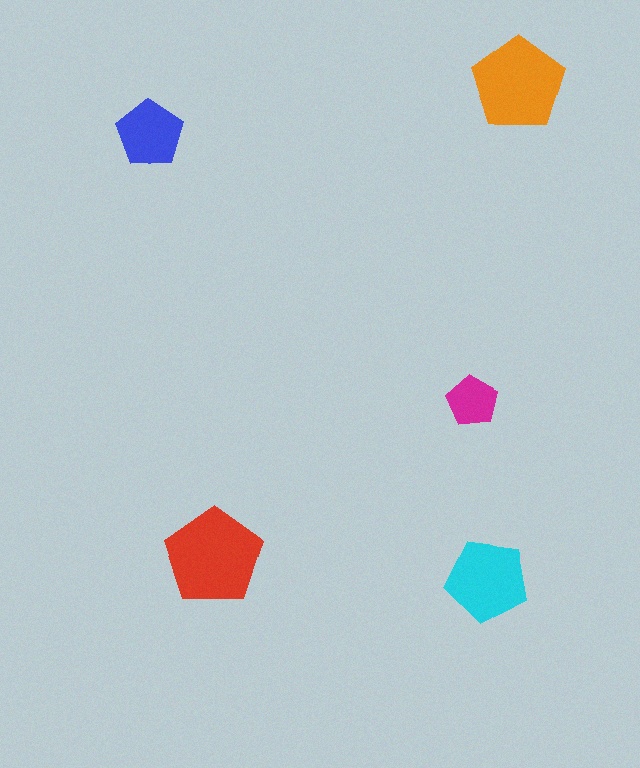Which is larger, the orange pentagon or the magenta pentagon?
The orange one.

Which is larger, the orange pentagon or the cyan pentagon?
The orange one.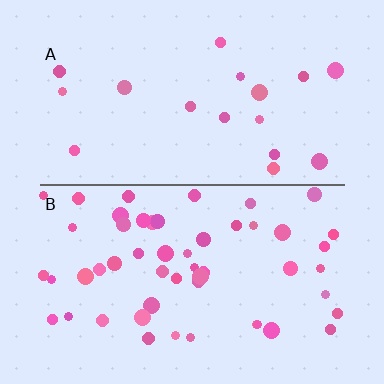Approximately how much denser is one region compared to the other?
Approximately 2.9× — region B over region A.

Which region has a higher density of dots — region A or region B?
B (the bottom).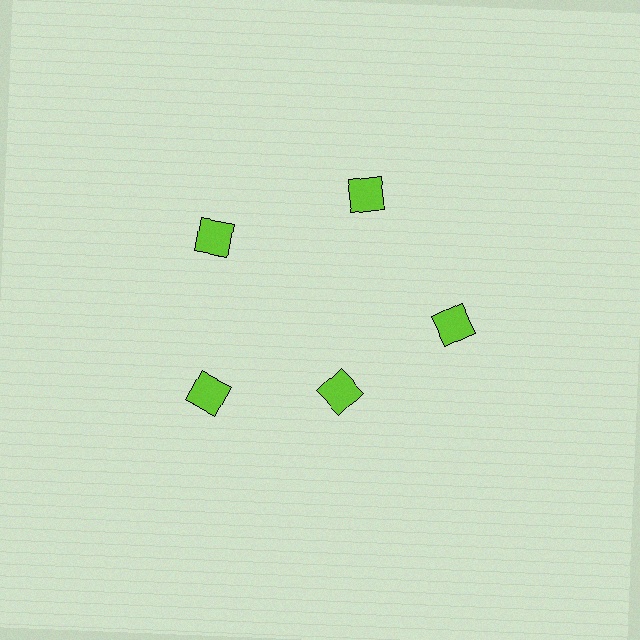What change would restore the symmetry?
The symmetry would be restored by moving it outward, back onto the ring so that all 5 diamonds sit at equal angles and equal distance from the center.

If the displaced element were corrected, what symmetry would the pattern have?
It would have 5-fold rotational symmetry — the pattern would map onto itself every 72 degrees.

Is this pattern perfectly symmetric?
No. The 5 lime diamonds are arranged in a ring, but one element near the 5 o'clock position is pulled inward toward the center, breaking the 5-fold rotational symmetry.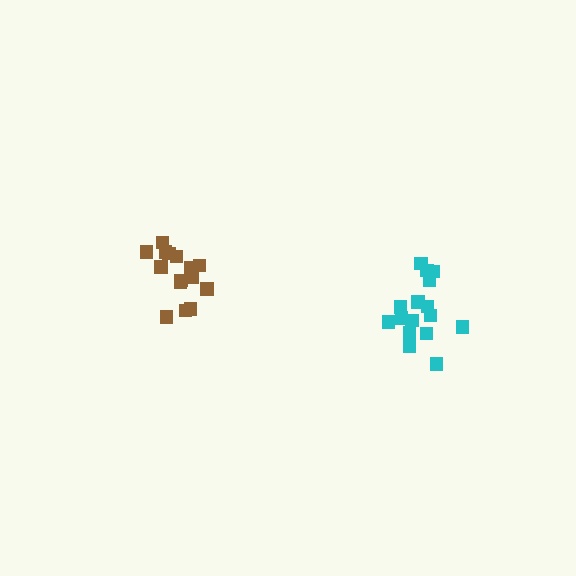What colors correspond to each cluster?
The clusters are colored: brown, cyan.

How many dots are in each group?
Group 1: 15 dots, Group 2: 16 dots (31 total).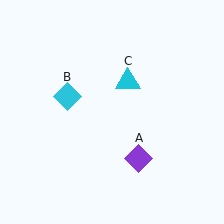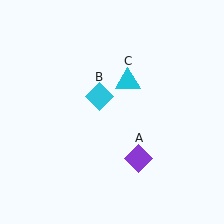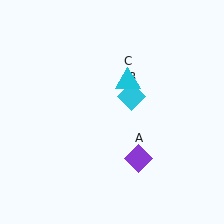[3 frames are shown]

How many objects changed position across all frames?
1 object changed position: cyan diamond (object B).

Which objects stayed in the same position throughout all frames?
Purple diamond (object A) and cyan triangle (object C) remained stationary.